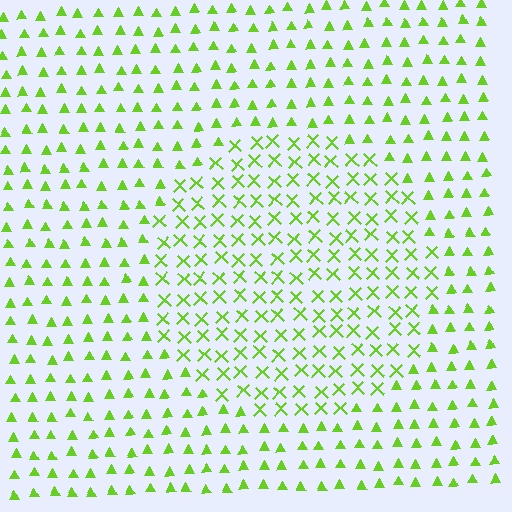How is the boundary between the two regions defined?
The boundary is defined by a change in element shape: X marks inside vs. triangles outside. All elements share the same color and spacing.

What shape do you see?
I see a circle.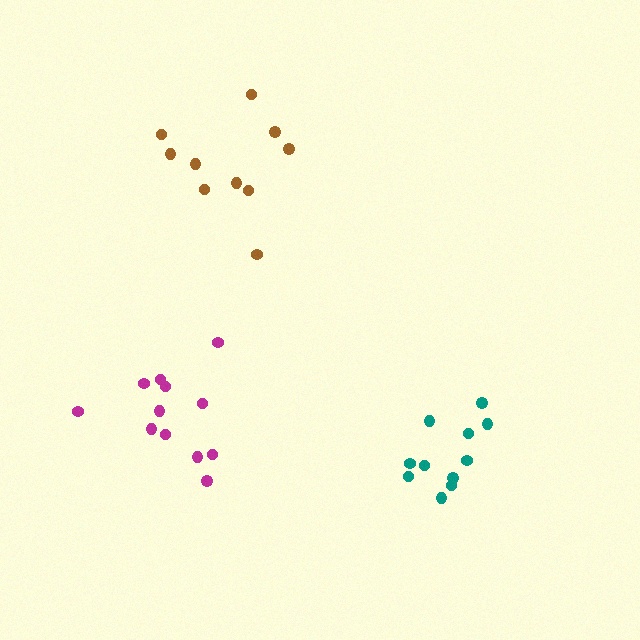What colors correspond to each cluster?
The clusters are colored: teal, magenta, brown.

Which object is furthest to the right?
The teal cluster is rightmost.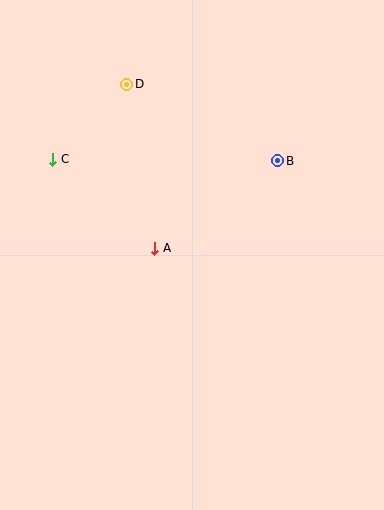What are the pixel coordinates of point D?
Point D is at (127, 84).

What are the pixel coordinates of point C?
Point C is at (53, 159).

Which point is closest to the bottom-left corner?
Point A is closest to the bottom-left corner.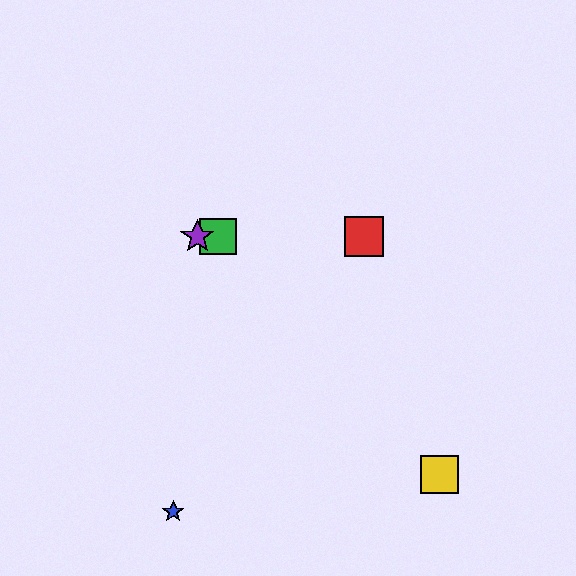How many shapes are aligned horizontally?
3 shapes (the red square, the green square, the purple star) are aligned horizontally.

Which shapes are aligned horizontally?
The red square, the green square, the purple star are aligned horizontally.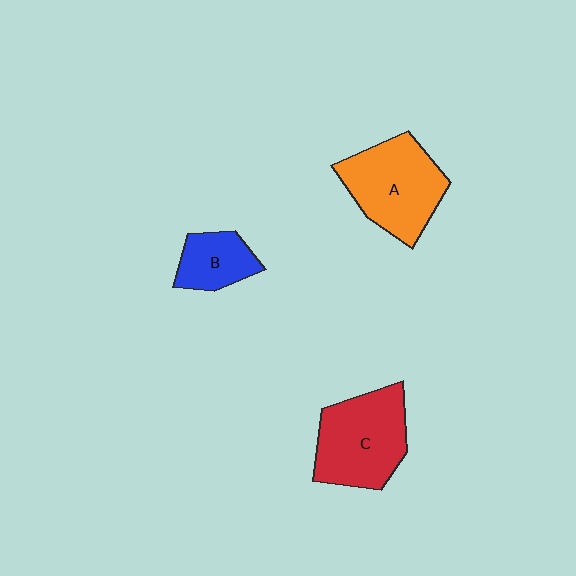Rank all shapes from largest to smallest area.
From largest to smallest: C (red), A (orange), B (blue).